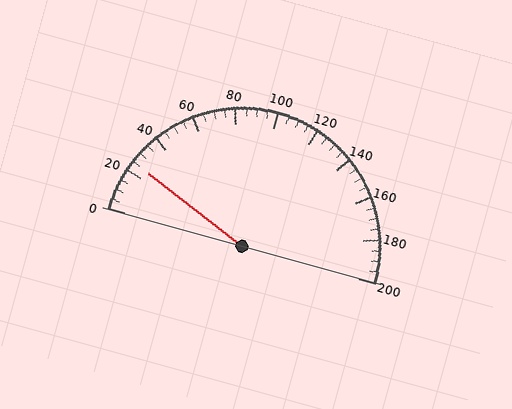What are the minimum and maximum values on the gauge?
The gauge ranges from 0 to 200.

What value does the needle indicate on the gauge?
The needle indicates approximately 25.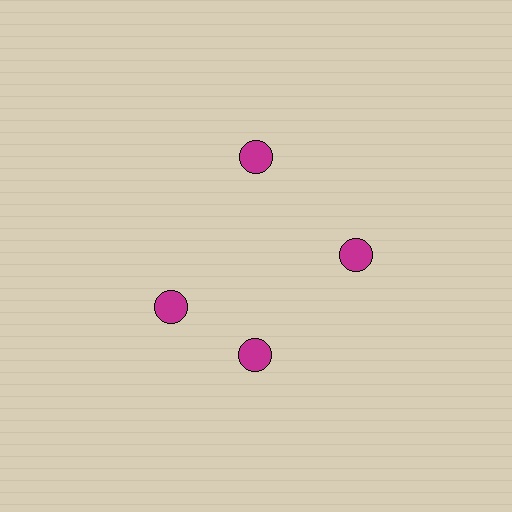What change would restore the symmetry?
The symmetry would be restored by rotating it back into even spacing with its neighbors so that all 4 circles sit at equal angles and equal distance from the center.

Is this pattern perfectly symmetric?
No. The 4 magenta circles are arranged in a ring, but one element near the 9 o'clock position is rotated out of alignment along the ring, breaking the 4-fold rotational symmetry.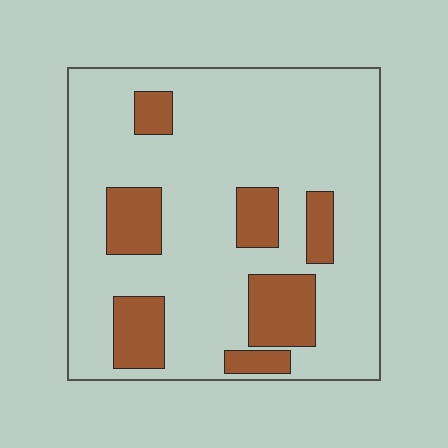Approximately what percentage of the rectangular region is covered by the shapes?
Approximately 20%.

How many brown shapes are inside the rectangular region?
7.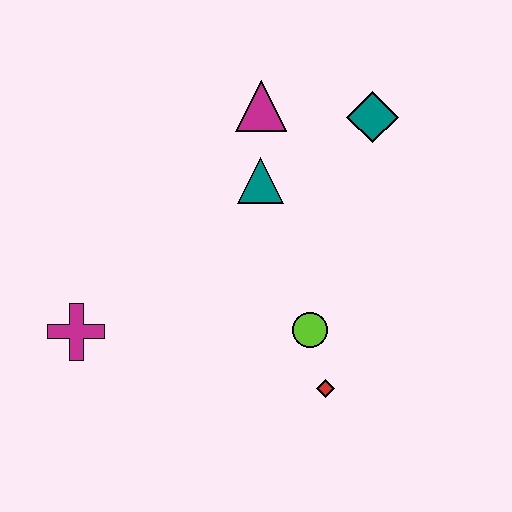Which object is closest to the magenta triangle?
The teal triangle is closest to the magenta triangle.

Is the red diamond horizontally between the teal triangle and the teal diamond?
Yes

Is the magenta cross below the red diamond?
No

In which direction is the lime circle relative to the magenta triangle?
The lime circle is below the magenta triangle.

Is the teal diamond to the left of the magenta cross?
No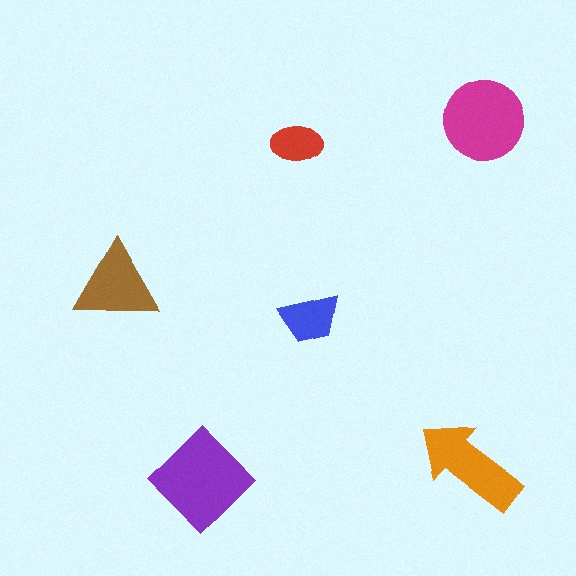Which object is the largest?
The purple diamond.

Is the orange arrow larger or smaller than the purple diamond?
Smaller.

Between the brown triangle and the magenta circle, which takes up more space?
The magenta circle.